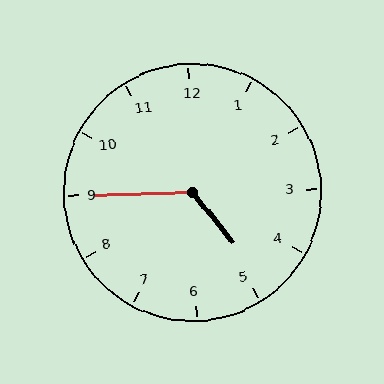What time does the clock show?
4:45.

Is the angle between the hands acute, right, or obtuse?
It is obtuse.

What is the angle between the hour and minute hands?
Approximately 128 degrees.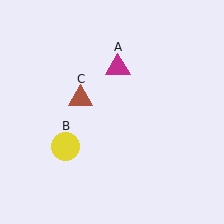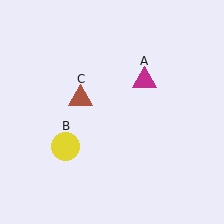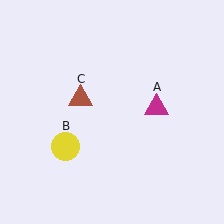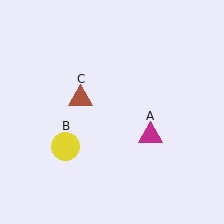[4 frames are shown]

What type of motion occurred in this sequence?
The magenta triangle (object A) rotated clockwise around the center of the scene.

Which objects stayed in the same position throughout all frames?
Yellow circle (object B) and brown triangle (object C) remained stationary.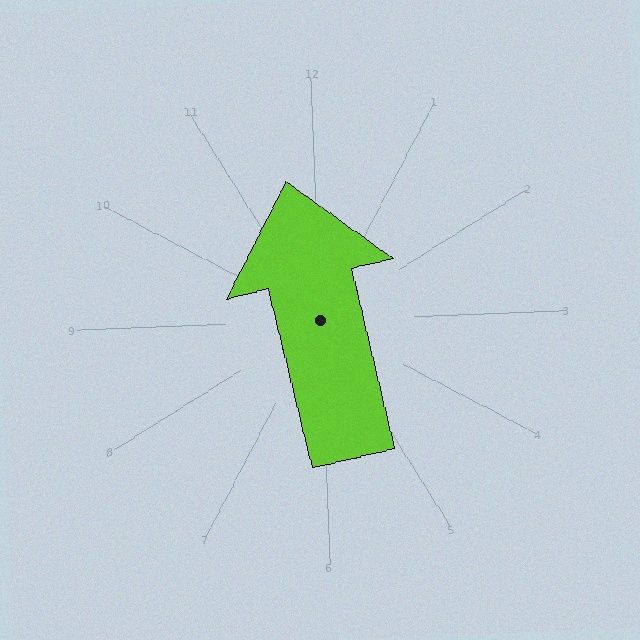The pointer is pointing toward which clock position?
Roughly 12 o'clock.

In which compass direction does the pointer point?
North.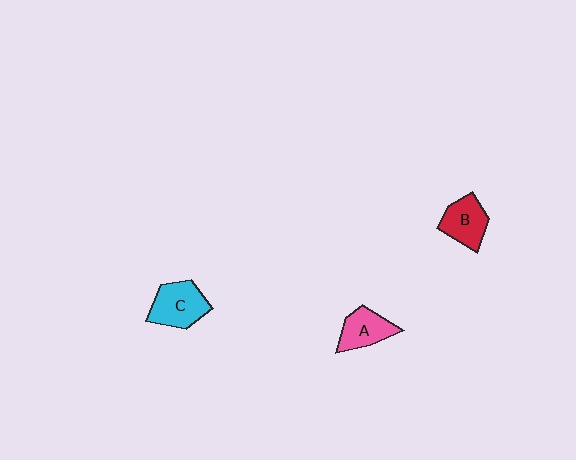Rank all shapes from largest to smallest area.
From largest to smallest: C (cyan), B (red), A (pink).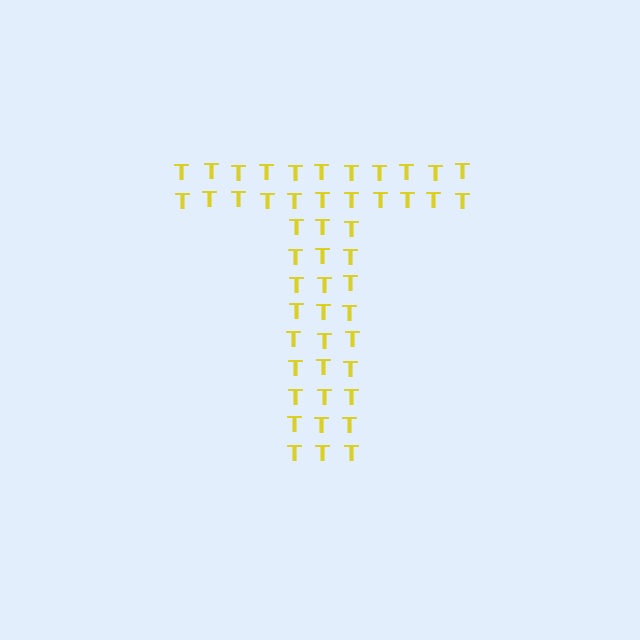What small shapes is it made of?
It is made of small letter T's.